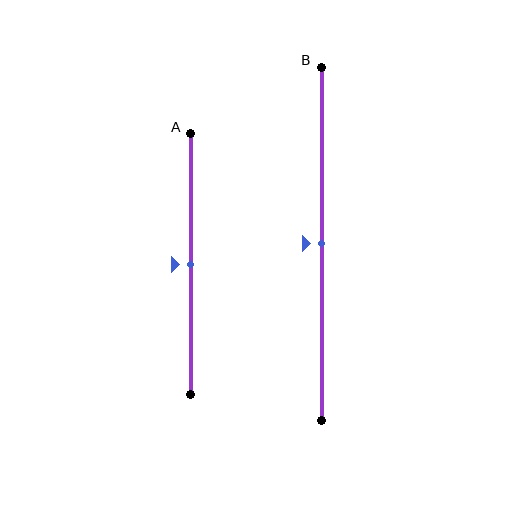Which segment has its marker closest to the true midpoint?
Segment A has its marker closest to the true midpoint.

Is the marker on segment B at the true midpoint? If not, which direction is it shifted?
Yes, the marker on segment B is at the true midpoint.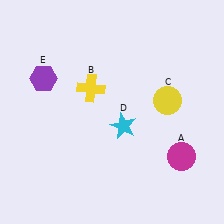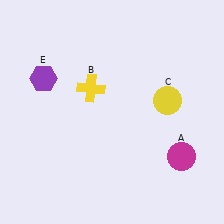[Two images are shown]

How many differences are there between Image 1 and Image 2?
There is 1 difference between the two images.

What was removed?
The cyan star (D) was removed in Image 2.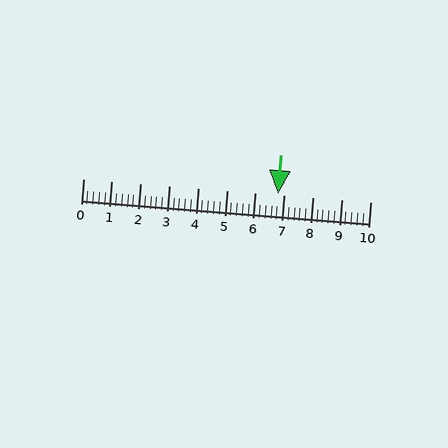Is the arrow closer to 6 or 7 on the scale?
The arrow is closer to 7.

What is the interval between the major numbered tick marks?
The major tick marks are spaced 1 units apart.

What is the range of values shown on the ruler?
The ruler shows values from 0 to 10.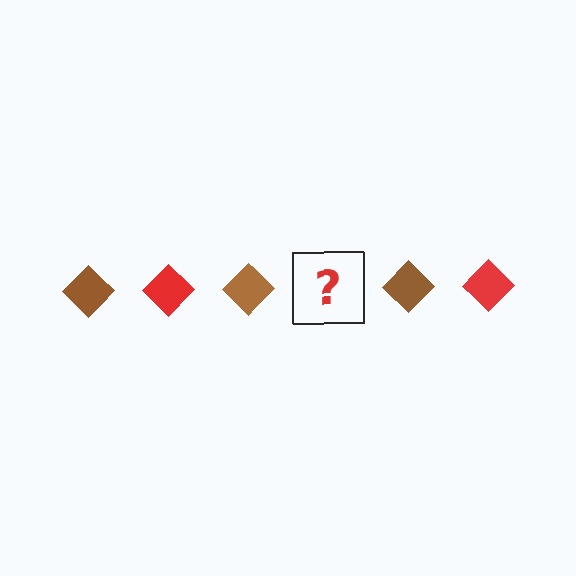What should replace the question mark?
The question mark should be replaced with a red diamond.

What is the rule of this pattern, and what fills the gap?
The rule is that the pattern cycles through brown, red diamonds. The gap should be filled with a red diamond.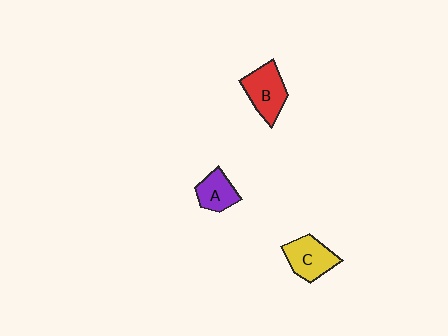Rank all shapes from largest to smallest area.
From largest to smallest: B (red), C (yellow), A (purple).